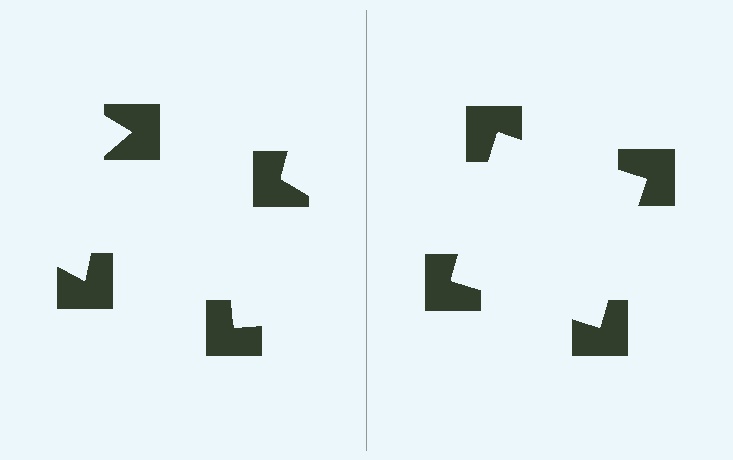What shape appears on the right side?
An illusory square.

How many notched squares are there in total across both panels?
8 — 4 on each side.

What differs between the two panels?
The notched squares are positioned identically on both sides; only the wedge orientations differ. On the right they align to a square; on the left they are misaligned.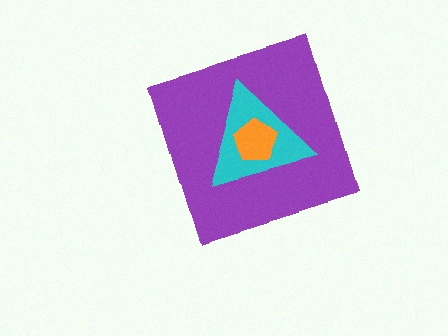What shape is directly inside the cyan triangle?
The orange pentagon.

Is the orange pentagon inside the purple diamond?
Yes.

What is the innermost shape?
The orange pentagon.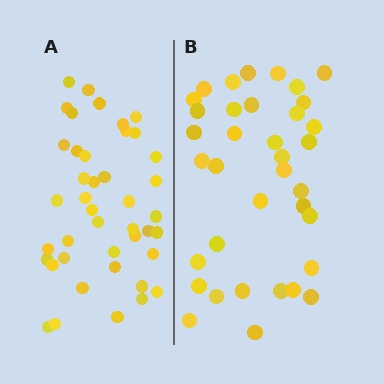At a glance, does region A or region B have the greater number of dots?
Region A (the left region) has more dots.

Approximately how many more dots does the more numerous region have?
Region A has about 6 more dots than region B.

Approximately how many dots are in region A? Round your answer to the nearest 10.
About 40 dots. (The exact count is 42, which rounds to 40.)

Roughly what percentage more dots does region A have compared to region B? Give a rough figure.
About 15% more.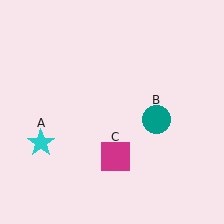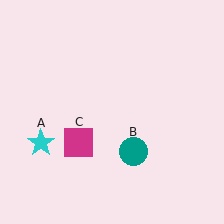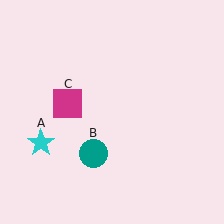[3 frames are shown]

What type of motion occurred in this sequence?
The teal circle (object B), magenta square (object C) rotated clockwise around the center of the scene.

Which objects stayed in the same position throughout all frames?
Cyan star (object A) remained stationary.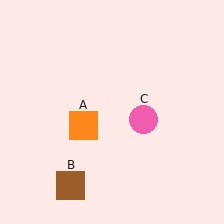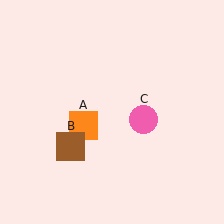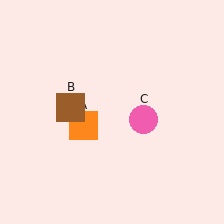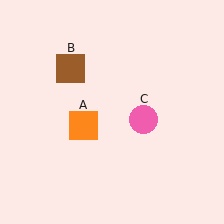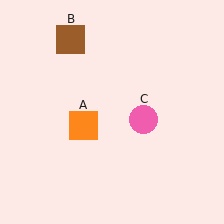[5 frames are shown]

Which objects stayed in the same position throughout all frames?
Orange square (object A) and pink circle (object C) remained stationary.